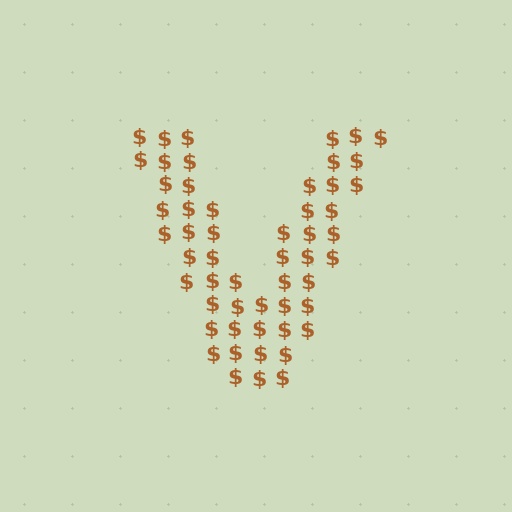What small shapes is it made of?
It is made of small dollar signs.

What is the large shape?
The large shape is the letter V.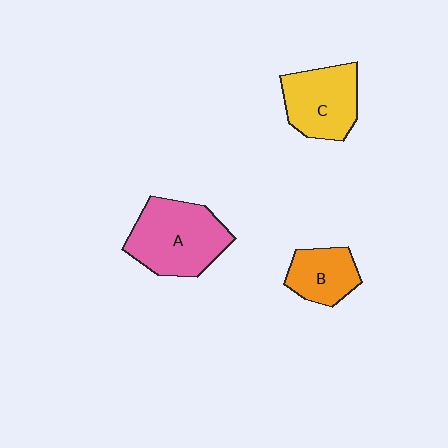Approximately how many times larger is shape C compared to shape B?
Approximately 1.4 times.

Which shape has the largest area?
Shape A (pink).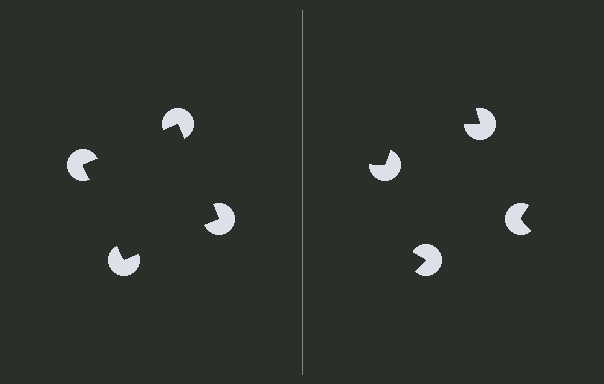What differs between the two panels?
The pac-man discs are positioned identically on both sides; only the wedge orientations differ. On the left they align to a square; on the right they are misaligned.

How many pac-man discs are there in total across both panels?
8 — 4 on each side.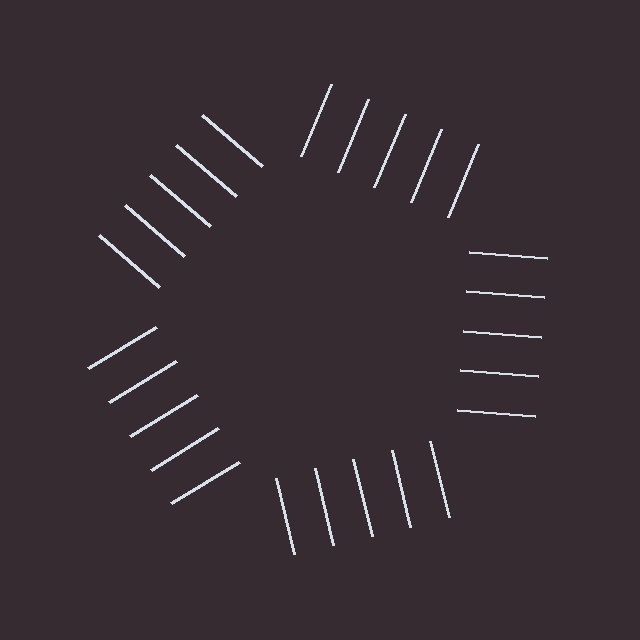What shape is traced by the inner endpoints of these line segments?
An illusory pentagon — the line segments terminate on its edges but no continuous stroke is drawn.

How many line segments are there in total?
25 — 5 along each of the 5 edges.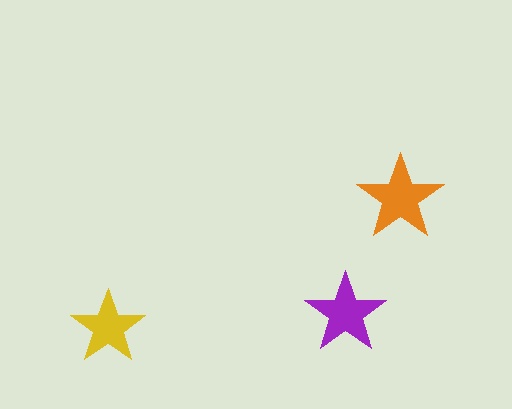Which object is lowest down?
The yellow star is bottommost.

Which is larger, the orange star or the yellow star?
The orange one.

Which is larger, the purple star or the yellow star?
The purple one.